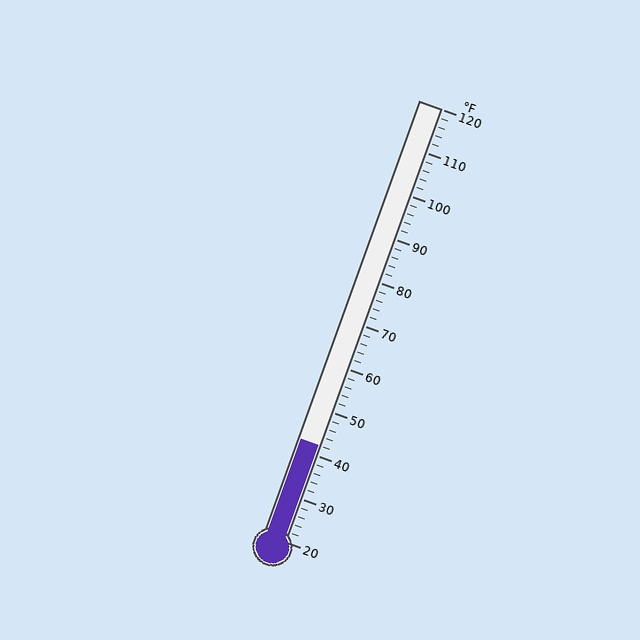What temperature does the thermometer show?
The thermometer shows approximately 42°F.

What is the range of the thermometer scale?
The thermometer scale ranges from 20°F to 120°F.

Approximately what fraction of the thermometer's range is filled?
The thermometer is filled to approximately 20% of its range.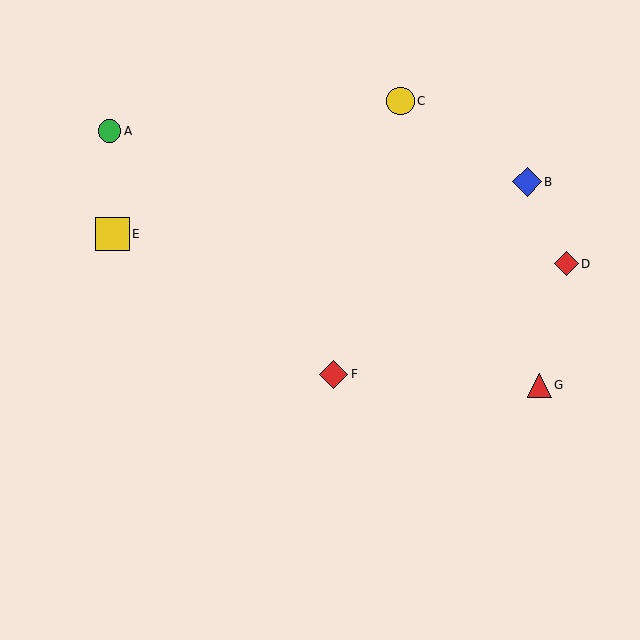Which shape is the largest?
The yellow square (labeled E) is the largest.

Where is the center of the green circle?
The center of the green circle is at (110, 131).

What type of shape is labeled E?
Shape E is a yellow square.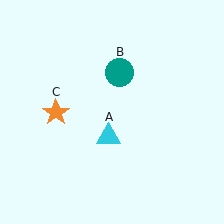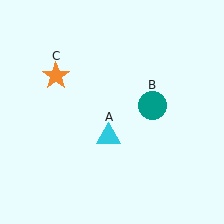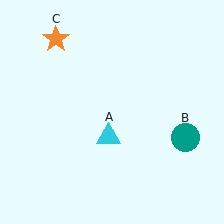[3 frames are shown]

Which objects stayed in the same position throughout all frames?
Cyan triangle (object A) remained stationary.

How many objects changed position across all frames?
2 objects changed position: teal circle (object B), orange star (object C).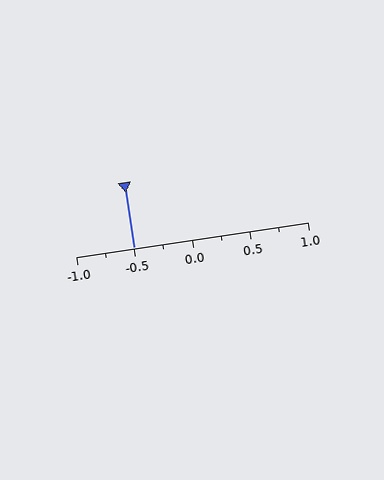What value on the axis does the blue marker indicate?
The marker indicates approximately -0.5.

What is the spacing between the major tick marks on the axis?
The major ticks are spaced 0.5 apart.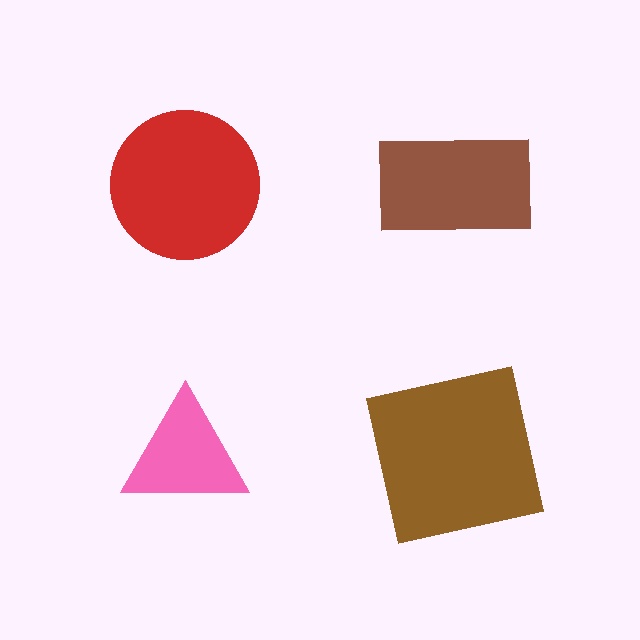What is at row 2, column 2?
A brown square.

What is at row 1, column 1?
A red circle.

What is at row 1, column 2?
A brown rectangle.